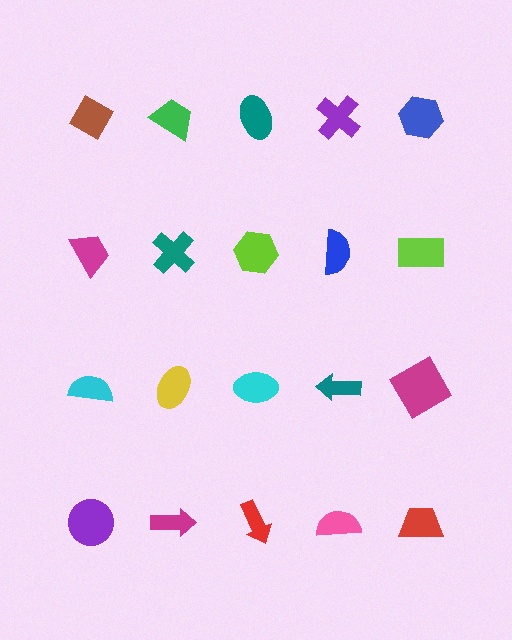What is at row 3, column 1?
A cyan semicircle.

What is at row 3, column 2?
A yellow ellipse.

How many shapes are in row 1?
5 shapes.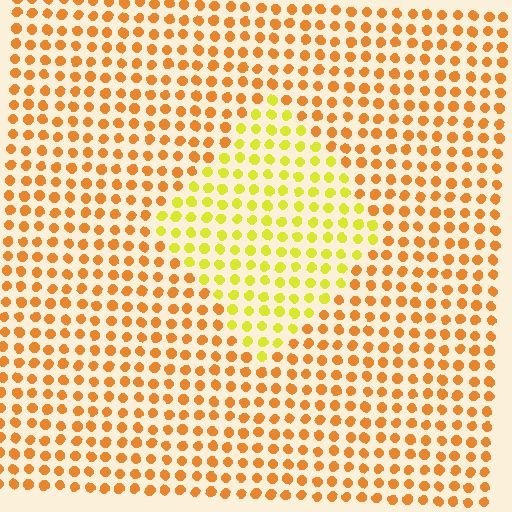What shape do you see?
I see a diamond.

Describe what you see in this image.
The image is filled with small orange elements in a uniform arrangement. A diamond-shaped region is visible where the elements are tinted to a slightly different hue, forming a subtle color boundary.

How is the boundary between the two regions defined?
The boundary is defined purely by a slight shift in hue (about 37 degrees). Spacing, size, and orientation are identical on both sides.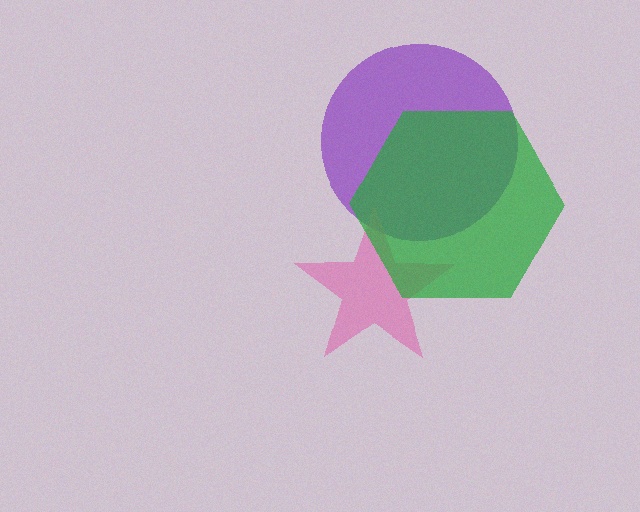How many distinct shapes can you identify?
There are 3 distinct shapes: a purple circle, a pink star, a green hexagon.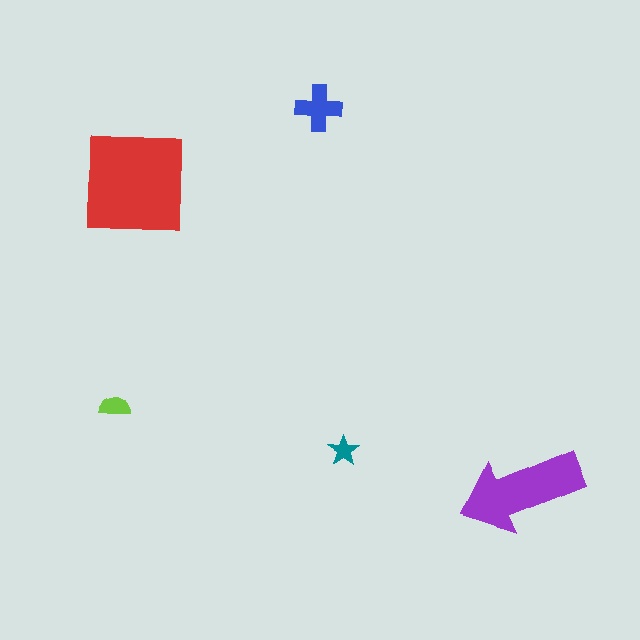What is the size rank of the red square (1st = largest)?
1st.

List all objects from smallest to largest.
The teal star, the lime semicircle, the blue cross, the purple arrow, the red square.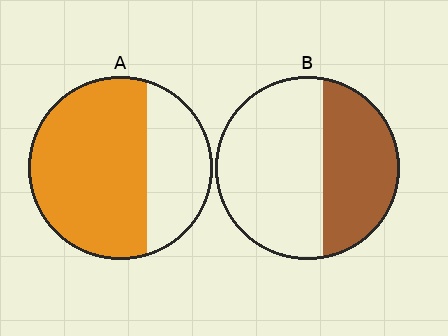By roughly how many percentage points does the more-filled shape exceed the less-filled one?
By roughly 30 percentage points (A over B).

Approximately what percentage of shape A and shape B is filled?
A is approximately 70% and B is approximately 40%.